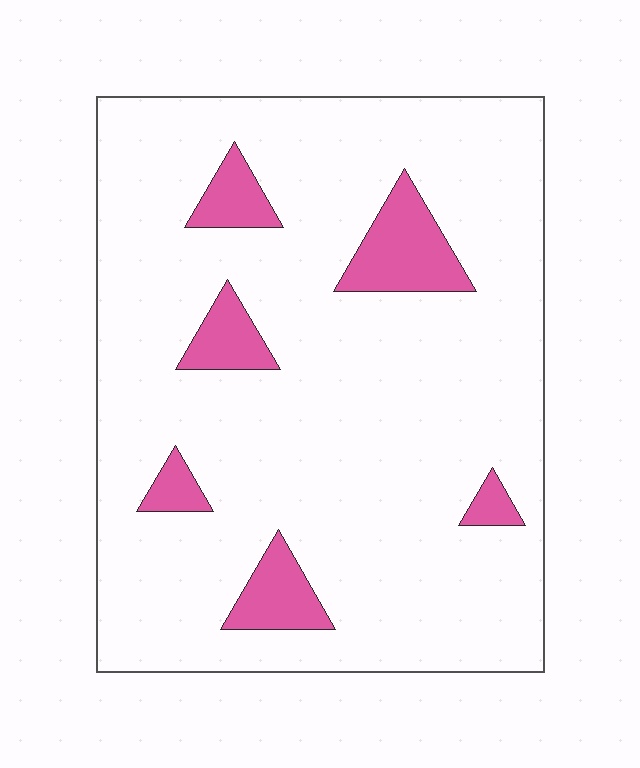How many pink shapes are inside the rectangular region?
6.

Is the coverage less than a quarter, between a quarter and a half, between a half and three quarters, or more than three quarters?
Less than a quarter.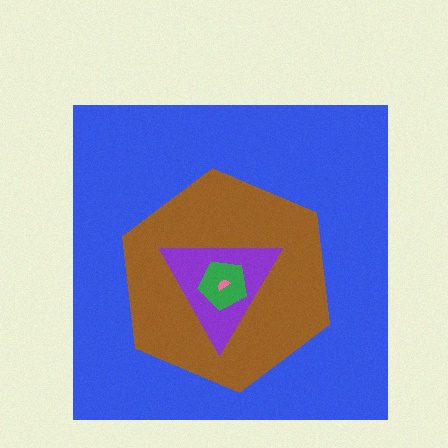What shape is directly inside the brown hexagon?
The purple triangle.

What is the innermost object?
The pink semicircle.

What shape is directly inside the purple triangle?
The green pentagon.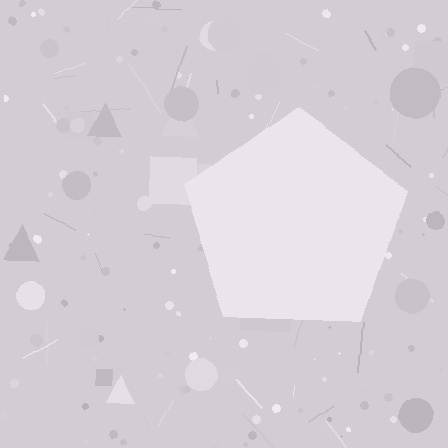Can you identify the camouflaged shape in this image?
The camouflaged shape is a pentagon.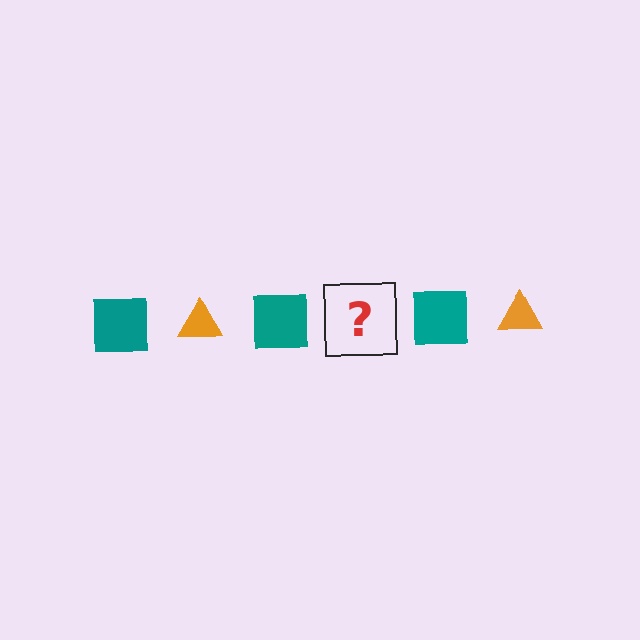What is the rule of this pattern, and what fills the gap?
The rule is that the pattern alternates between teal square and orange triangle. The gap should be filled with an orange triangle.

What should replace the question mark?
The question mark should be replaced with an orange triangle.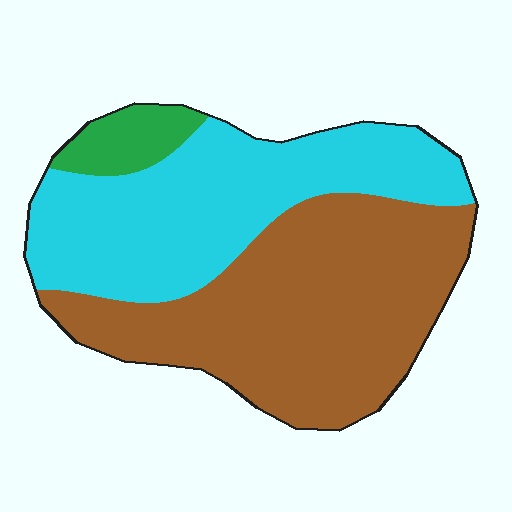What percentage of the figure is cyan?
Cyan covers roughly 40% of the figure.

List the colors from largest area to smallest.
From largest to smallest: brown, cyan, green.